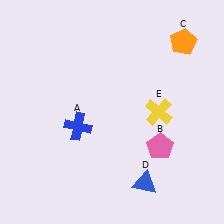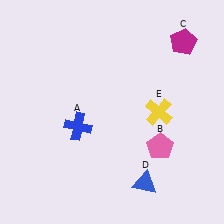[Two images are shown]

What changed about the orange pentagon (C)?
In Image 1, C is orange. In Image 2, it changed to magenta.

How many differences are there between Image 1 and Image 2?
There is 1 difference between the two images.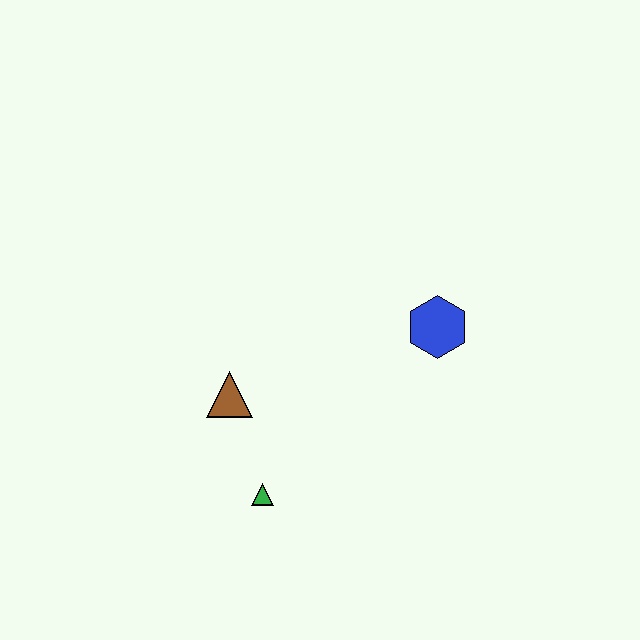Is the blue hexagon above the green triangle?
Yes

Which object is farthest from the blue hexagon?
The green triangle is farthest from the blue hexagon.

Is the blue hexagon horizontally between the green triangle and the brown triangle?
No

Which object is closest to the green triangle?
The brown triangle is closest to the green triangle.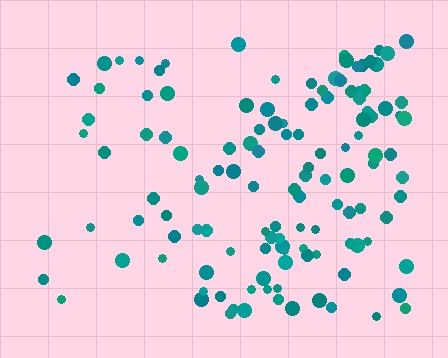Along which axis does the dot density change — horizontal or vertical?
Horizontal.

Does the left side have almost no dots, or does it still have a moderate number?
Still a moderate number, just noticeably fewer than the right.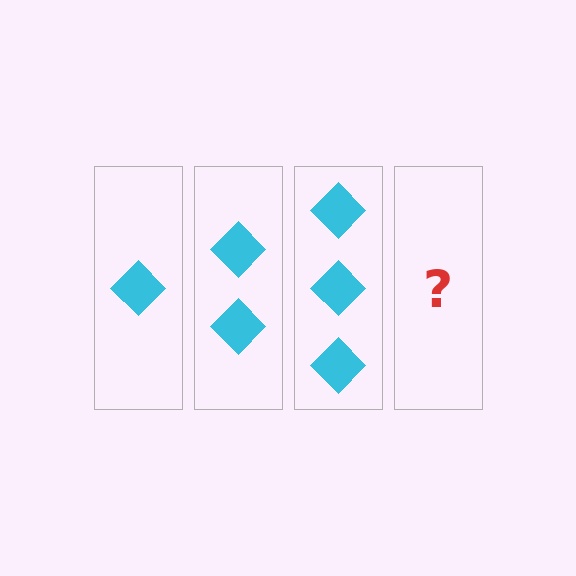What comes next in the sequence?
The next element should be 4 diamonds.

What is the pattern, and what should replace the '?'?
The pattern is that each step adds one more diamond. The '?' should be 4 diamonds.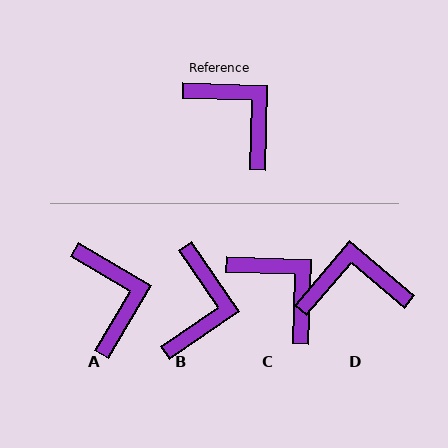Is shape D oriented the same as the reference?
No, it is off by about 51 degrees.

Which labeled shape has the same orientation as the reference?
C.